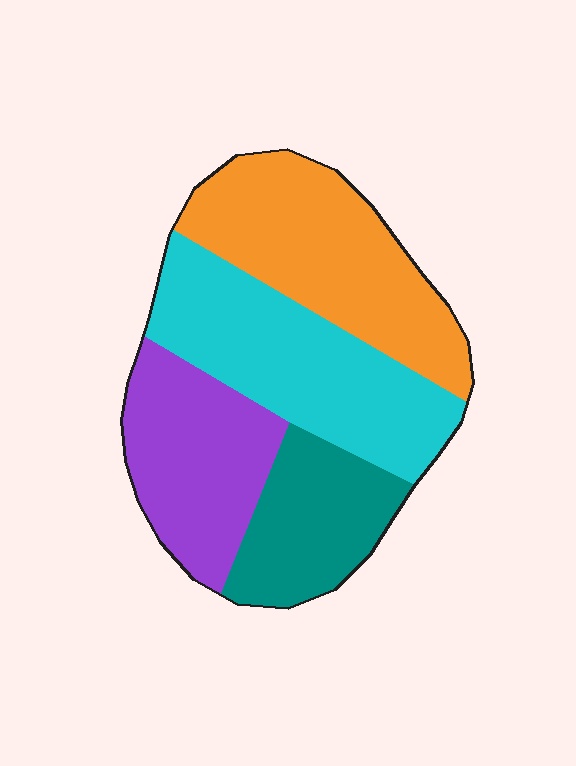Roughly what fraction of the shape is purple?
Purple takes up about one fifth (1/5) of the shape.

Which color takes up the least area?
Teal, at roughly 20%.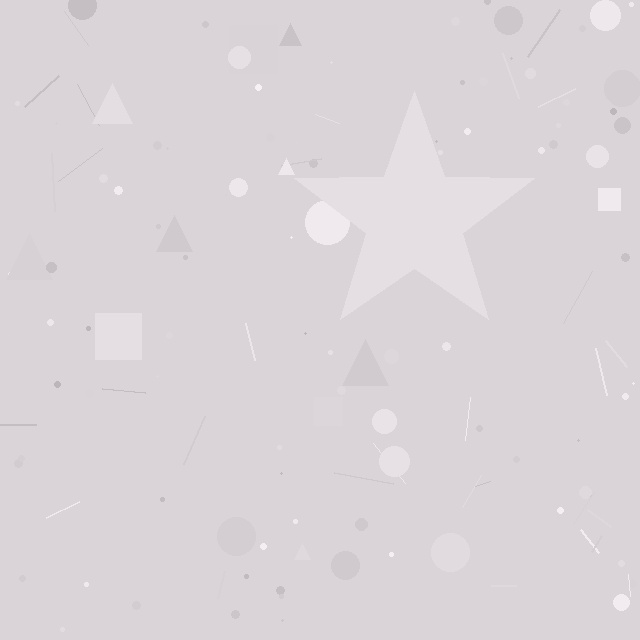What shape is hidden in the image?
A star is hidden in the image.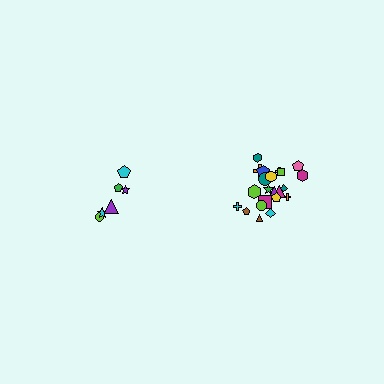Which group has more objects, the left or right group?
The right group.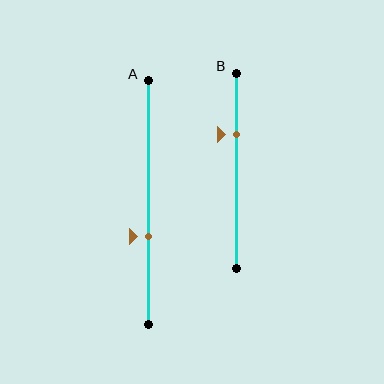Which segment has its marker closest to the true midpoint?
Segment A has its marker closest to the true midpoint.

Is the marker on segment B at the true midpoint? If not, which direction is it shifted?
No, the marker on segment B is shifted upward by about 19% of the segment length.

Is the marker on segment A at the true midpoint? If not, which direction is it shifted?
No, the marker on segment A is shifted downward by about 14% of the segment length.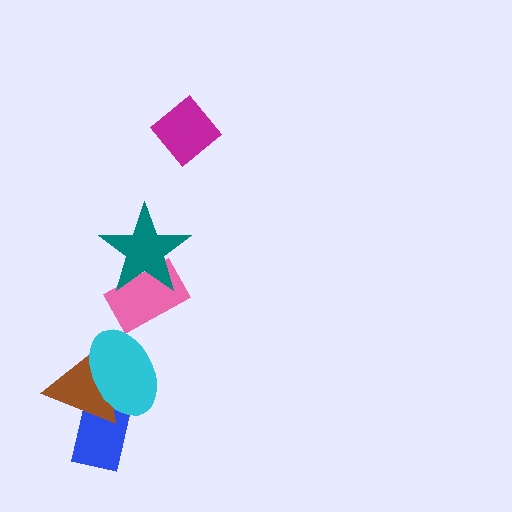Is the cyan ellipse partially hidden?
No, no other shape covers it.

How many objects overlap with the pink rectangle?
1 object overlaps with the pink rectangle.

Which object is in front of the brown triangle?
The cyan ellipse is in front of the brown triangle.